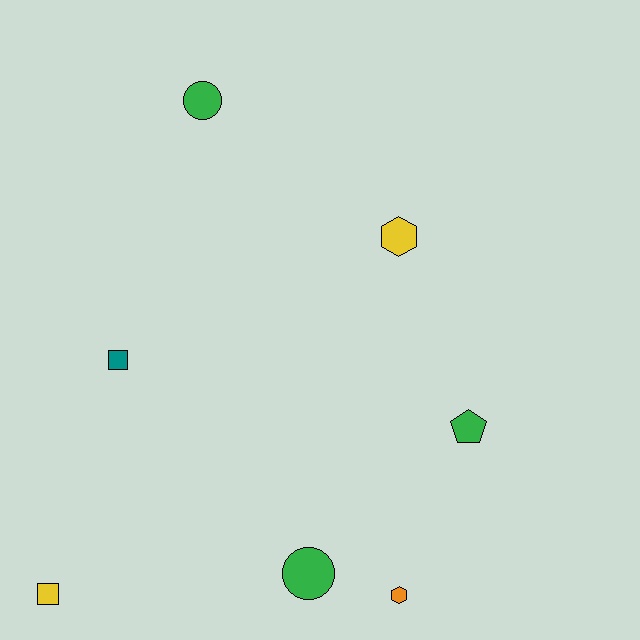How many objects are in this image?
There are 7 objects.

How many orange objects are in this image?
There is 1 orange object.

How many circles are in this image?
There are 2 circles.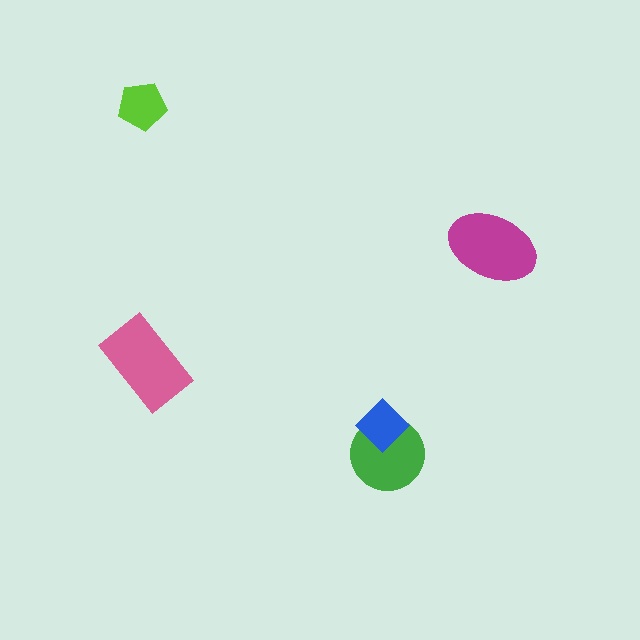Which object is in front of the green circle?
The blue diamond is in front of the green circle.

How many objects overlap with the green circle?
1 object overlaps with the green circle.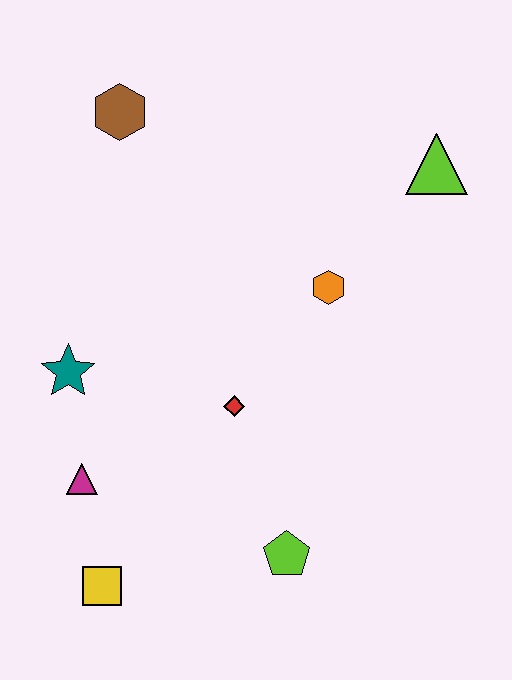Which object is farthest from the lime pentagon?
The brown hexagon is farthest from the lime pentagon.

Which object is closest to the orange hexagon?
The red diamond is closest to the orange hexagon.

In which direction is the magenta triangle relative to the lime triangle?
The magenta triangle is to the left of the lime triangle.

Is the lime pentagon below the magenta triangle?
Yes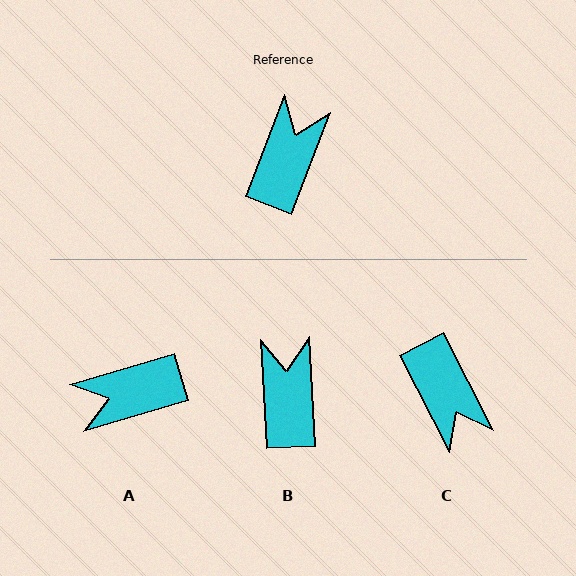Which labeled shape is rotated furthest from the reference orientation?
C, about 132 degrees away.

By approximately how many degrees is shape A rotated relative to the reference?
Approximately 128 degrees counter-clockwise.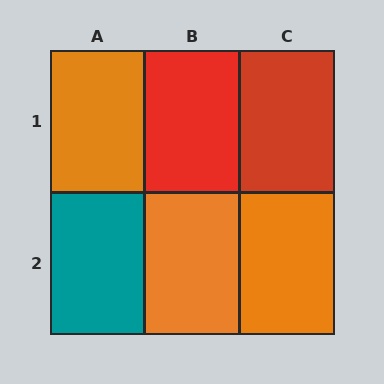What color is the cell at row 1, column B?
Red.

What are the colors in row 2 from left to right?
Teal, orange, orange.